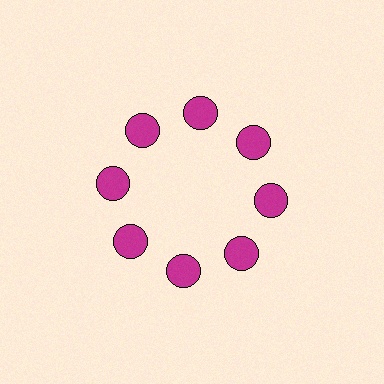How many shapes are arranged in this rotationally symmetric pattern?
There are 8 shapes, arranged in 8 groups of 1.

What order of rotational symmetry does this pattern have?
This pattern has 8-fold rotational symmetry.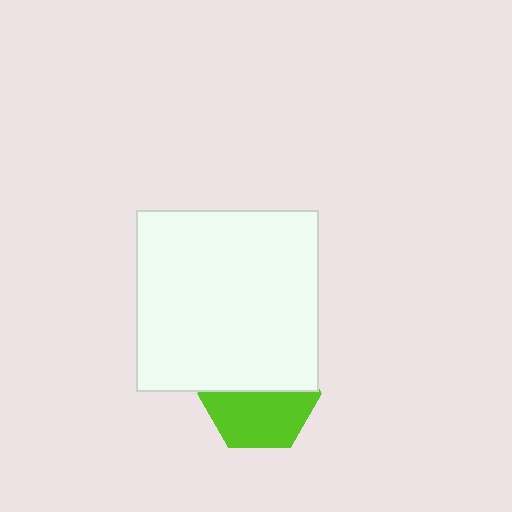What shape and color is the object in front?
The object in front is a white square.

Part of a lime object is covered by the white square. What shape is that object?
It is a hexagon.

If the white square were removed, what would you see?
You would see the complete lime hexagon.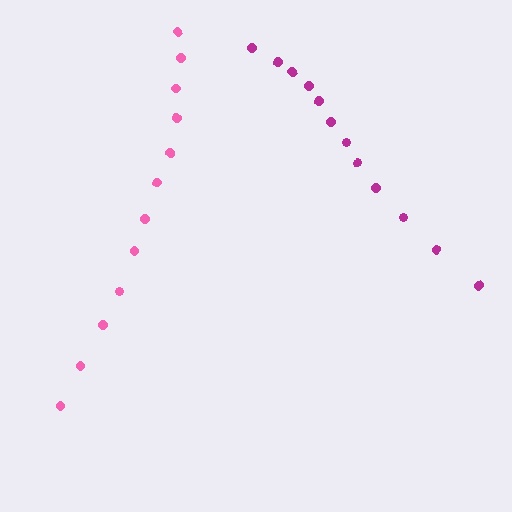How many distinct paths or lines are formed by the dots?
There are 2 distinct paths.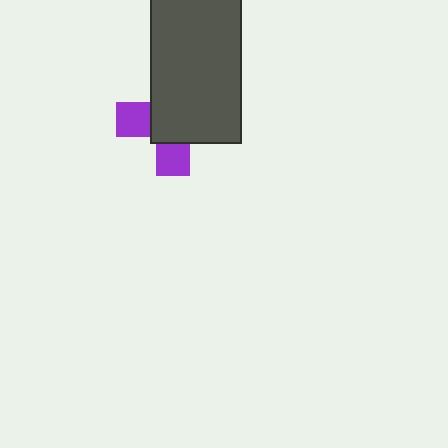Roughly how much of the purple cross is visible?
A small part of it is visible (roughly 35%).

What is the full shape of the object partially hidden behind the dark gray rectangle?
The partially hidden object is a purple cross.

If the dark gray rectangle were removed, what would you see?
You would see the complete purple cross.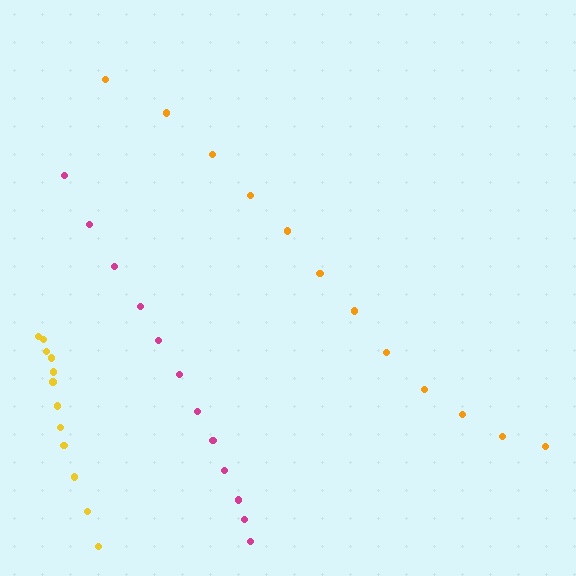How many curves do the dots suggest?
There are 3 distinct paths.